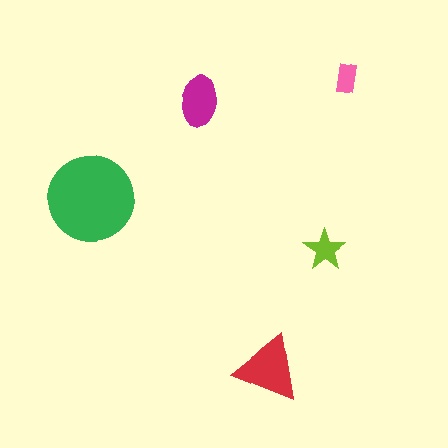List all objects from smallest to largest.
The pink rectangle, the lime star, the magenta ellipse, the red triangle, the green circle.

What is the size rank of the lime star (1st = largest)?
4th.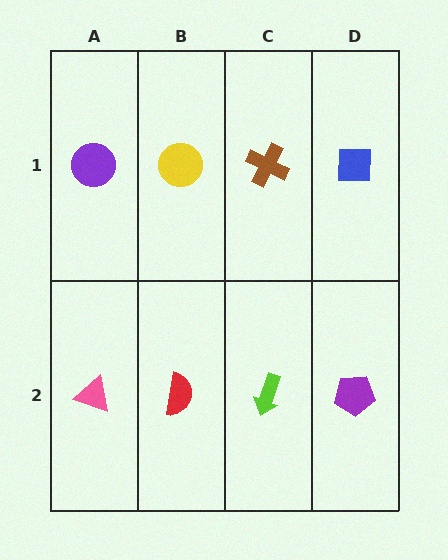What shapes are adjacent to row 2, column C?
A brown cross (row 1, column C), a red semicircle (row 2, column B), a purple pentagon (row 2, column D).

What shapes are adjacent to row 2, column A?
A purple circle (row 1, column A), a red semicircle (row 2, column B).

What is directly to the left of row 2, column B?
A pink triangle.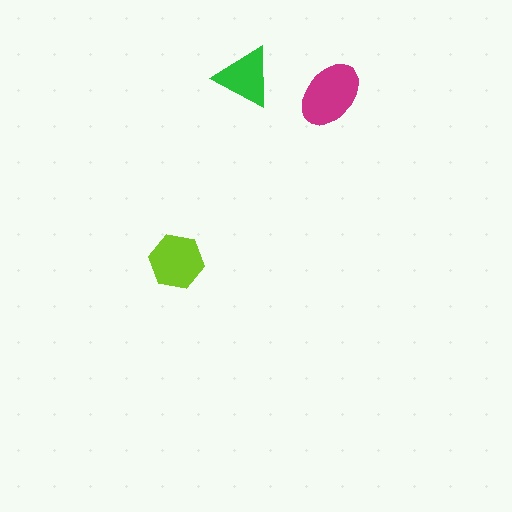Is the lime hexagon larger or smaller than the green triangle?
Larger.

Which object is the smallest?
The green triangle.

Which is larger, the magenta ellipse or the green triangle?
The magenta ellipse.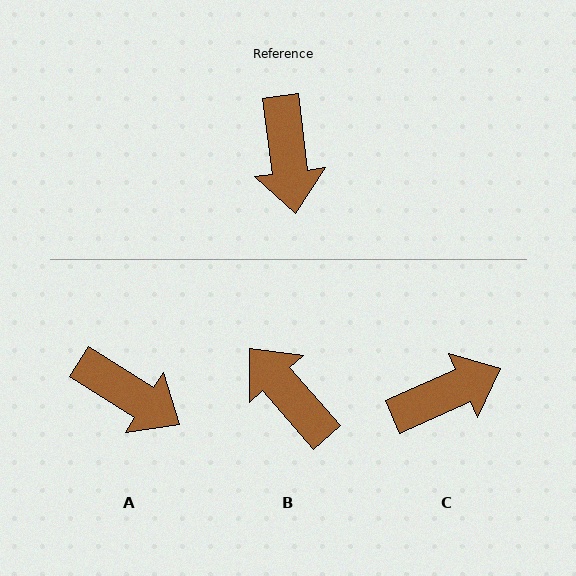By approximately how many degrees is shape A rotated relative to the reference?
Approximately 51 degrees counter-clockwise.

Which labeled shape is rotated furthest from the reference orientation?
B, about 146 degrees away.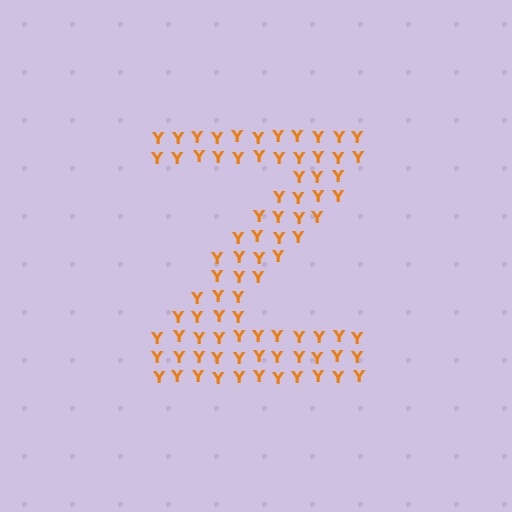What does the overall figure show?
The overall figure shows the letter Z.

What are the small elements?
The small elements are letter Y's.